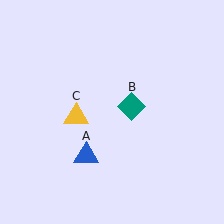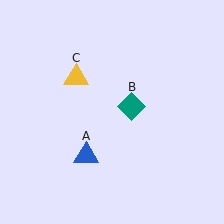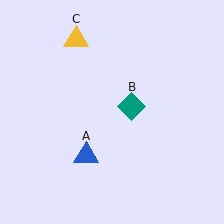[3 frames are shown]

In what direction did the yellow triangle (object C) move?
The yellow triangle (object C) moved up.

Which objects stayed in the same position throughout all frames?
Blue triangle (object A) and teal diamond (object B) remained stationary.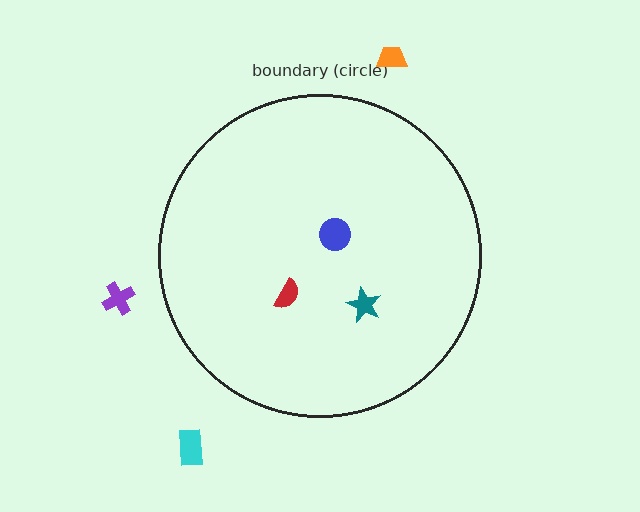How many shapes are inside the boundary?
3 inside, 3 outside.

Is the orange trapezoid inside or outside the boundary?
Outside.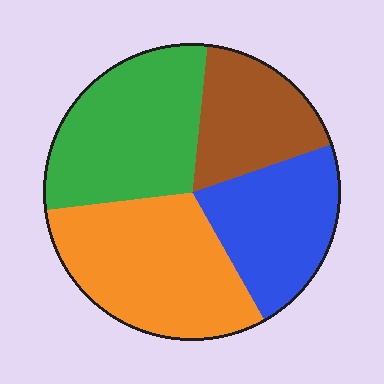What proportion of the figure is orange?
Orange takes up about one third (1/3) of the figure.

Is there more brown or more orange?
Orange.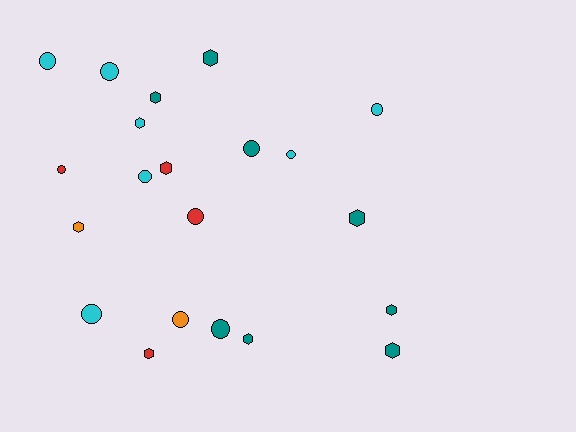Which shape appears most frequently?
Circle, with 11 objects.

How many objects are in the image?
There are 21 objects.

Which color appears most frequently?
Teal, with 8 objects.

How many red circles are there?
There are 2 red circles.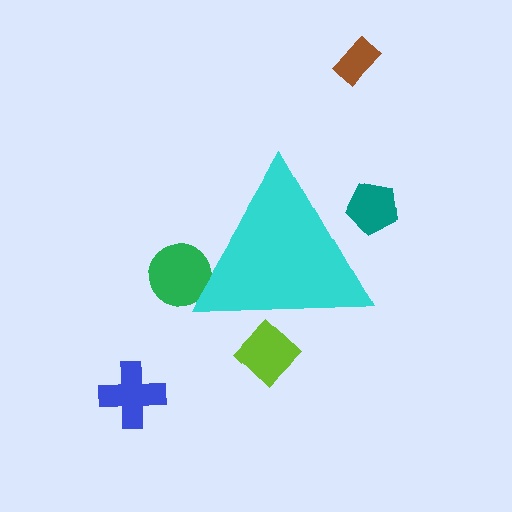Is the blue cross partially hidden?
No, the blue cross is fully visible.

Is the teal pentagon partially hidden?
Yes, the teal pentagon is partially hidden behind the cyan triangle.